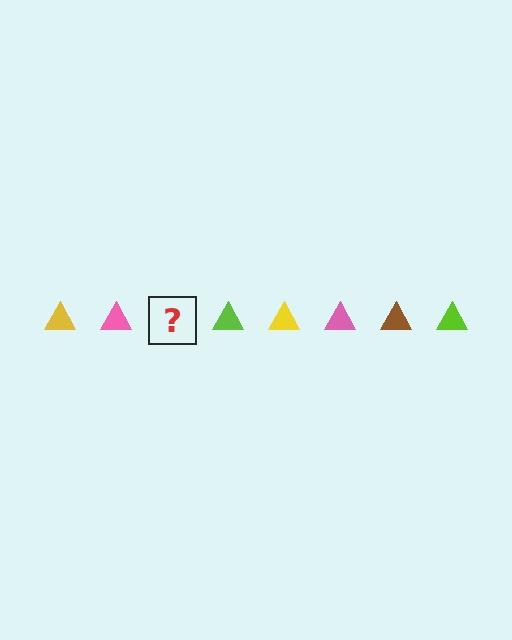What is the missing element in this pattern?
The missing element is a brown triangle.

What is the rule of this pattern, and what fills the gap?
The rule is that the pattern cycles through yellow, pink, brown, lime triangles. The gap should be filled with a brown triangle.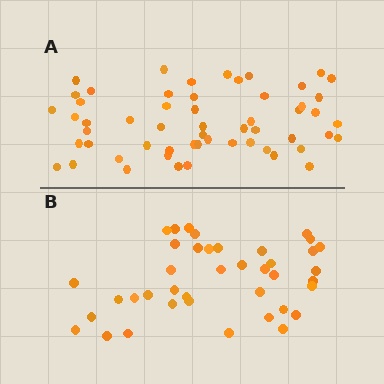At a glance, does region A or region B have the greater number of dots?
Region A (the top region) has more dots.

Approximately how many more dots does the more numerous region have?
Region A has approximately 15 more dots than region B.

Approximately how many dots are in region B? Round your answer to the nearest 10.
About 40 dots.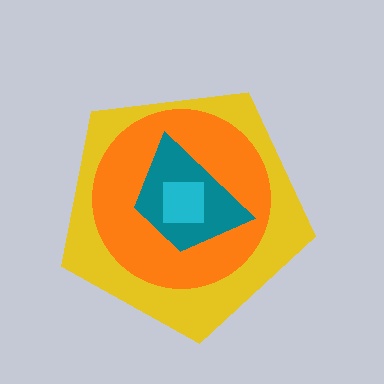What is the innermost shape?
The cyan square.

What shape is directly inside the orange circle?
The teal trapezoid.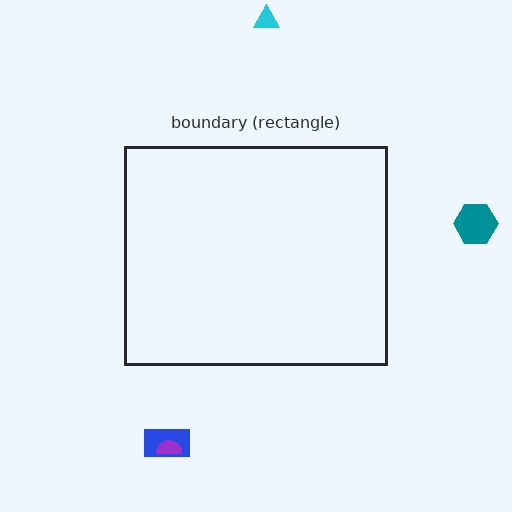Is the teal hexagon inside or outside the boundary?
Outside.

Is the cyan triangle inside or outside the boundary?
Outside.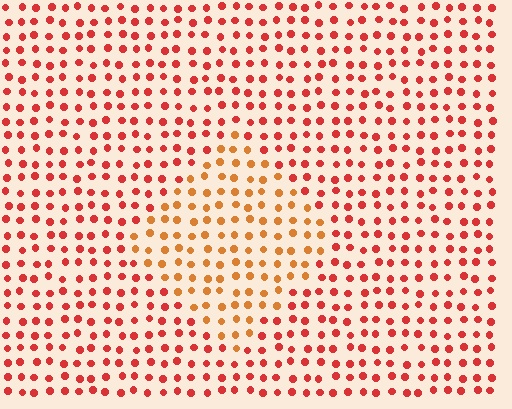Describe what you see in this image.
The image is filled with small red elements in a uniform arrangement. A diamond-shaped region is visible where the elements are tinted to a slightly different hue, forming a subtle color boundary.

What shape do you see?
I see a diamond.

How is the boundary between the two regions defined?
The boundary is defined purely by a slight shift in hue (about 29 degrees). Spacing, size, and orientation are identical on both sides.